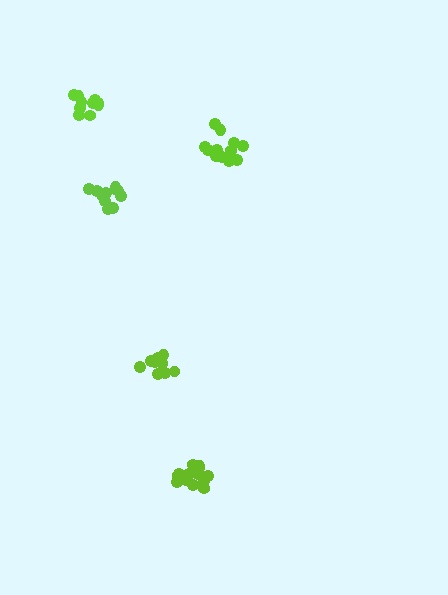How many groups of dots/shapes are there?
There are 5 groups.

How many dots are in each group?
Group 1: 12 dots, Group 2: 15 dots, Group 3: 12 dots, Group 4: 10 dots, Group 5: 10 dots (59 total).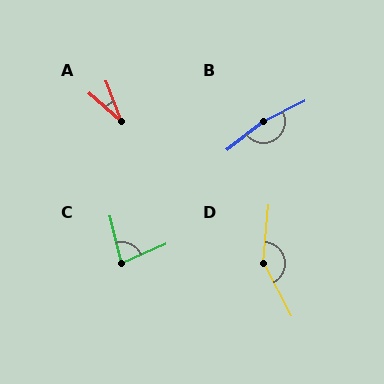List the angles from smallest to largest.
A (27°), C (80°), D (147°), B (169°).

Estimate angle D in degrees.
Approximately 147 degrees.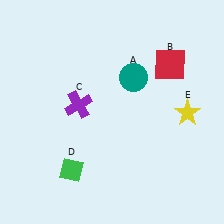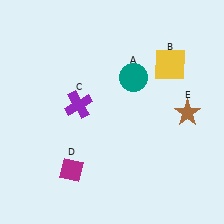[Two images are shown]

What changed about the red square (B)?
In Image 1, B is red. In Image 2, it changed to yellow.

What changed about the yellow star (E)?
In Image 1, E is yellow. In Image 2, it changed to brown.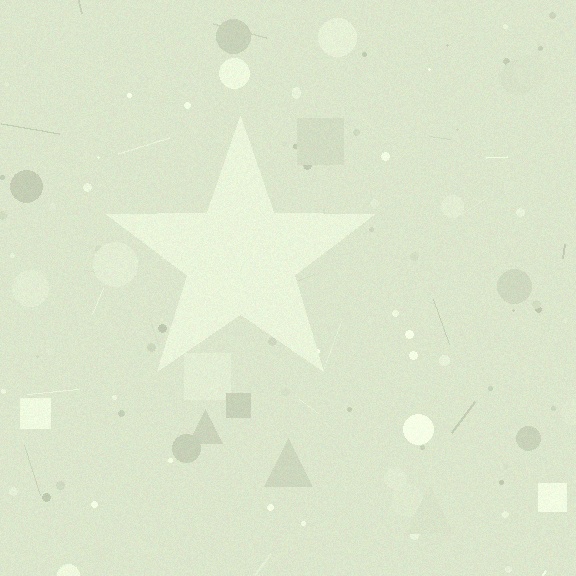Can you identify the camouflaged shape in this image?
The camouflaged shape is a star.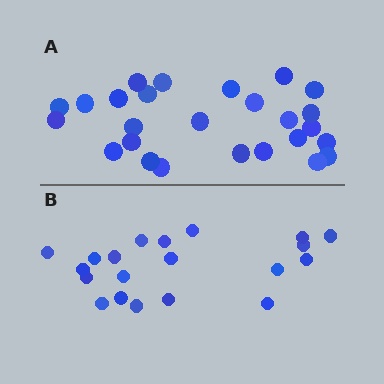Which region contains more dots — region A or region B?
Region A (the top region) has more dots.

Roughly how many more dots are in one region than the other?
Region A has about 6 more dots than region B.